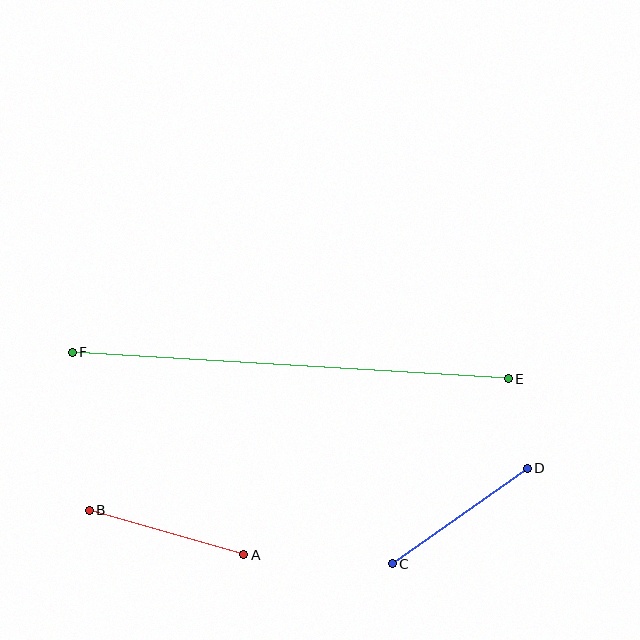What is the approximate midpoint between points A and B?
The midpoint is at approximately (167, 532) pixels.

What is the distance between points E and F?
The distance is approximately 437 pixels.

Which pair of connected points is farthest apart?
Points E and F are farthest apart.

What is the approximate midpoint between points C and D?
The midpoint is at approximately (460, 516) pixels.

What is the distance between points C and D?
The distance is approximately 165 pixels.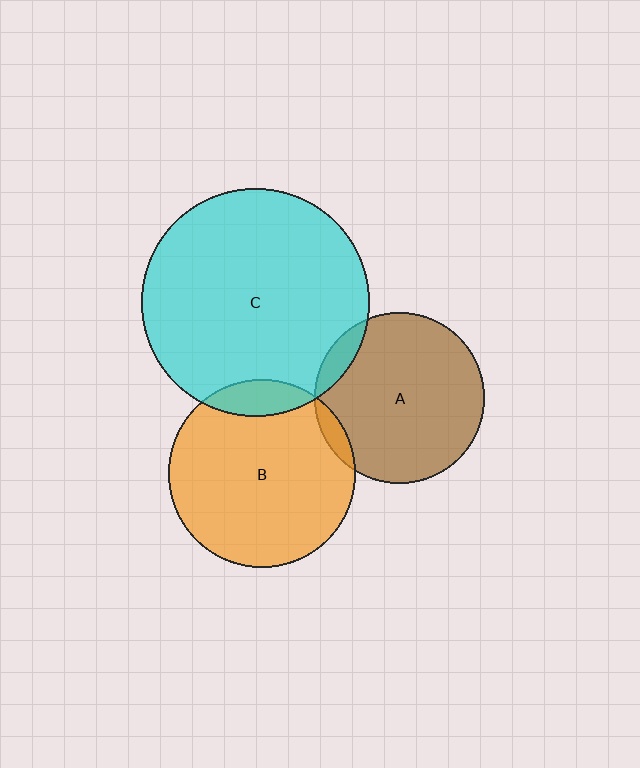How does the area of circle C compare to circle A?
Approximately 1.8 times.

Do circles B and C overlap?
Yes.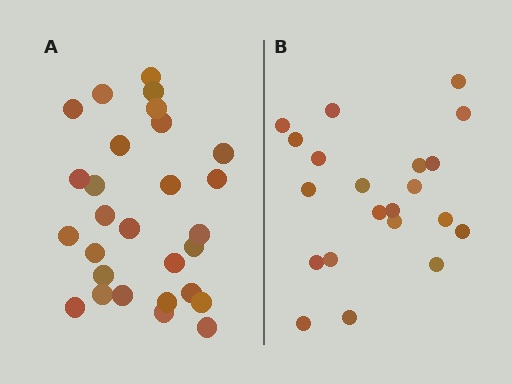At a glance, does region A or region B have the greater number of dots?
Region A (the left region) has more dots.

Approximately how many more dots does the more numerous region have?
Region A has roughly 8 or so more dots than region B.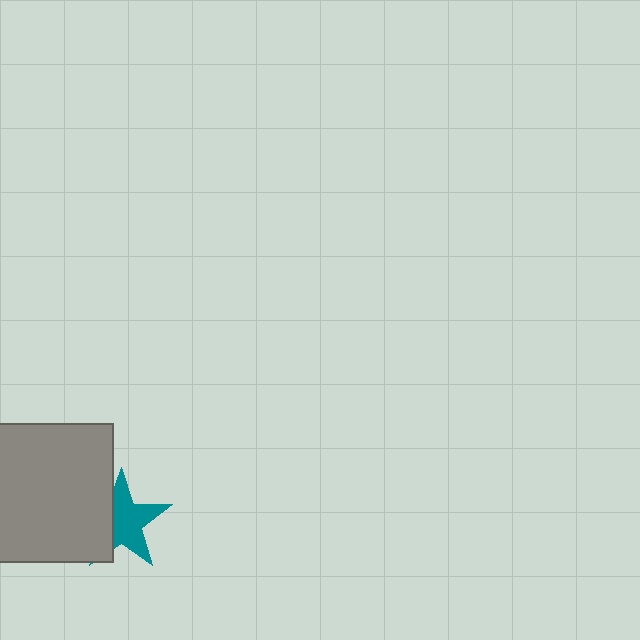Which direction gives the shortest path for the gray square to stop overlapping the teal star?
Moving left gives the shortest separation.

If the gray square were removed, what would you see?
You would see the complete teal star.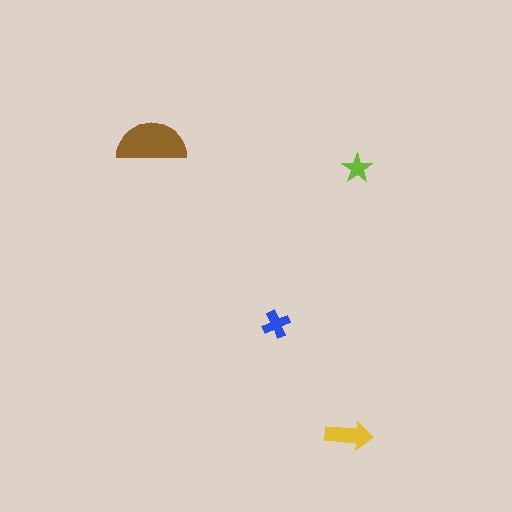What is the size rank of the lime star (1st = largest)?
4th.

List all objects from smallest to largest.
The lime star, the blue cross, the yellow arrow, the brown semicircle.